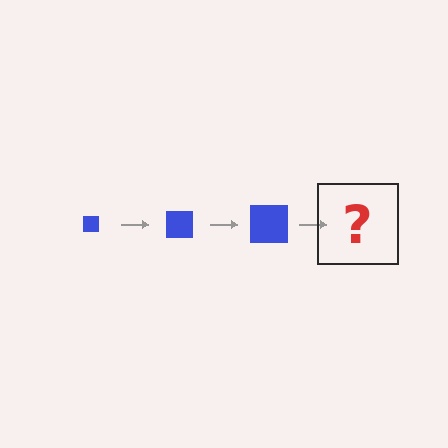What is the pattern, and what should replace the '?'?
The pattern is that the square gets progressively larger each step. The '?' should be a blue square, larger than the previous one.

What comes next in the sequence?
The next element should be a blue square, larger than the previous one.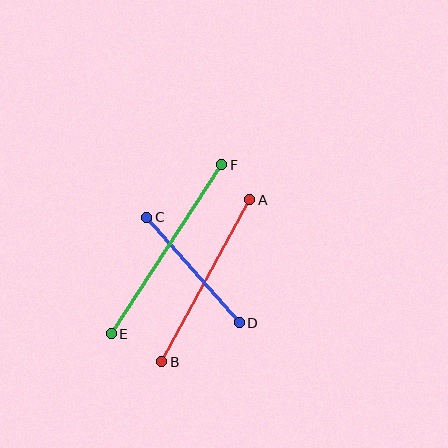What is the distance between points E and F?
The distance is approximately 202 pixels.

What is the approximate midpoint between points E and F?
The midpoint is at approximately (167, 249) pixels.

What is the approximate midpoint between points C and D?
The midpoint is at approximately (193, 270) pixels.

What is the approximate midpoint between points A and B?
The midpoint is at approximately (206, 281) pixels.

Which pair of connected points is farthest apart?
Points E and F are farthest apart.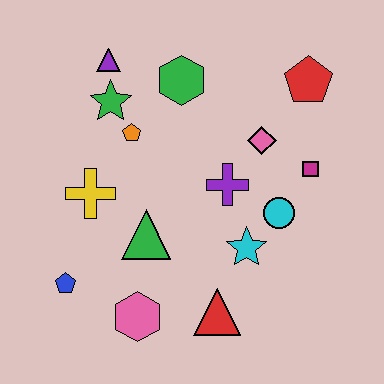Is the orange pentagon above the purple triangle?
No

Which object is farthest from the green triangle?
The red pentagon is farthest from the green triangle.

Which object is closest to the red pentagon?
The pink diamond is closest to the red pentagon.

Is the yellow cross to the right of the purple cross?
No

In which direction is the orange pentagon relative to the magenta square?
The orange pentagon is to the left of the magenta square.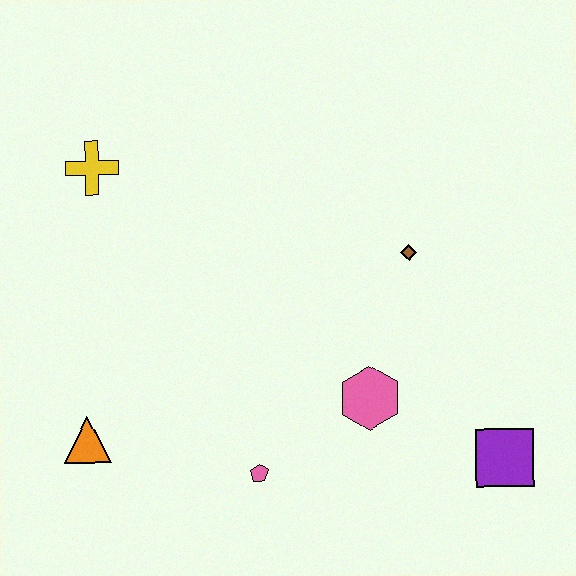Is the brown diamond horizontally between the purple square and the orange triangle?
Yes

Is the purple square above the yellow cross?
No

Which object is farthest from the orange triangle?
The purple square is farthest from the orange triangle.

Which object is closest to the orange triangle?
The pink pentagon is closest to the orange triangle.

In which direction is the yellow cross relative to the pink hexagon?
The yellow cross is to the left of the pink hexagon.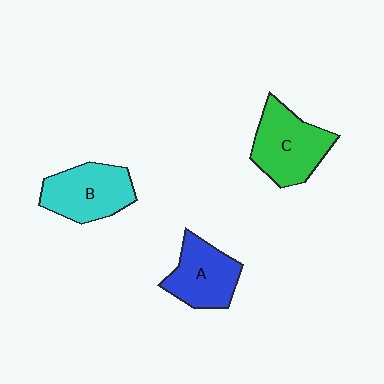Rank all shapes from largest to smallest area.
From largest to smallest: C (green), B (cyan), A (blue).